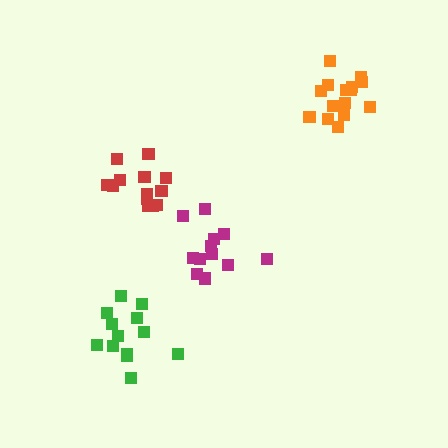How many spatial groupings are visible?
There are 4 spatial groupings.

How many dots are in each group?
Group 1: 12 dots, Group 2: 13 dots, Group 3: 13 dots, Group 4: 15 dots (53 total).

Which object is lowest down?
The green cluster is bottommost.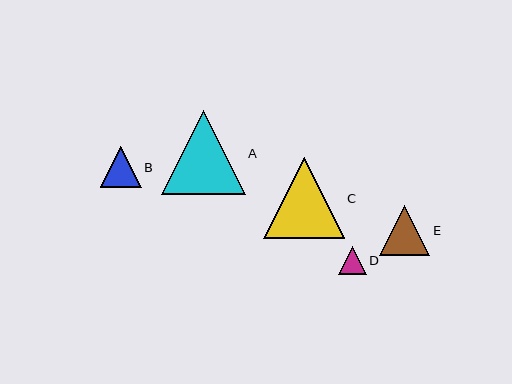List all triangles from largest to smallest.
From largest to smallest: A, C, E, B, D.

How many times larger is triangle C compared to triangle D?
Triangle C is approximately 2.9 times the size of triangle D.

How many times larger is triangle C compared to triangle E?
Triangle C is approximately 1.6 times the size of triangle E.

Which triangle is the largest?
Triangle A is the largest with a size of approximately 84 pixels.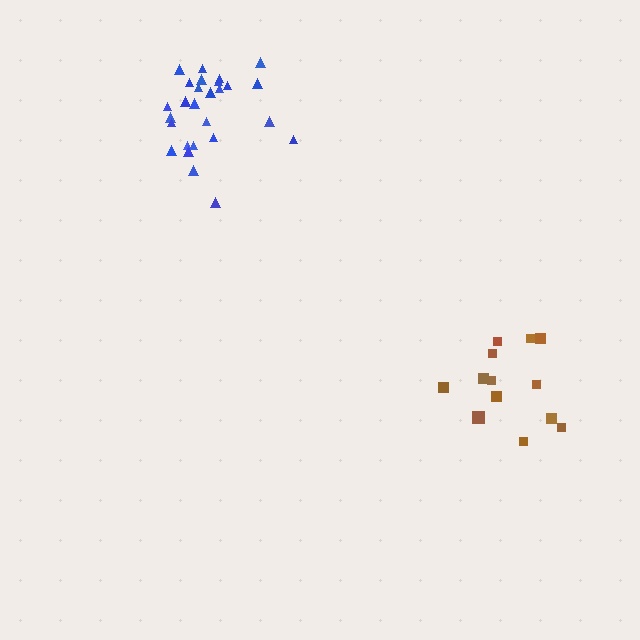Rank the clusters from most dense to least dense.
blue, brown.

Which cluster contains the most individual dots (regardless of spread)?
Blue (27).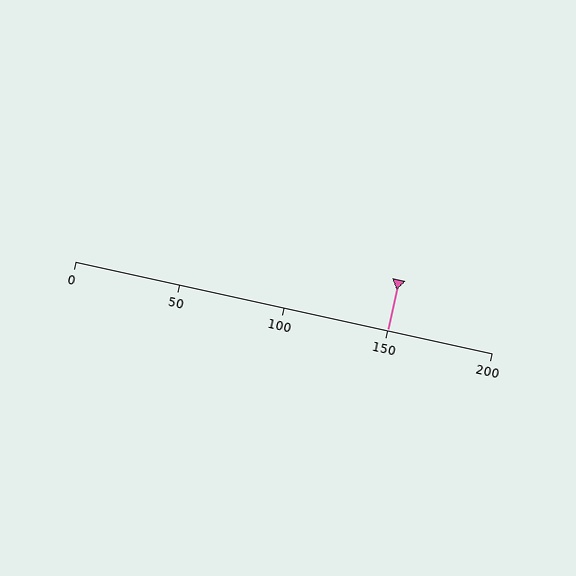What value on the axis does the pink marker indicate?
The marker indicates approximately 150.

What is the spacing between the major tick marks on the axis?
The major ticks are spaced 50 apart.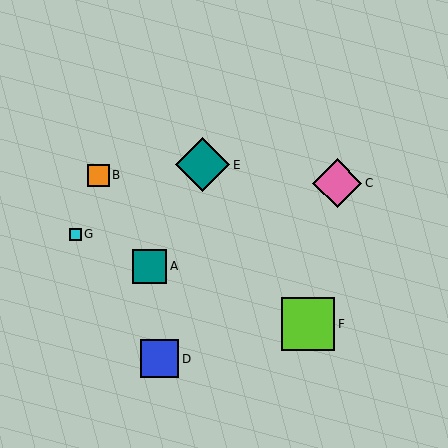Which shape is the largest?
The teal diamond (labeled E) is the largest.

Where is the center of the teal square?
The center of the teal square is at (150, 266).